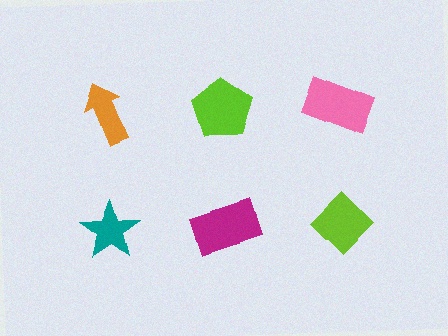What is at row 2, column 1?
A teal star.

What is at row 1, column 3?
A pink rectangle.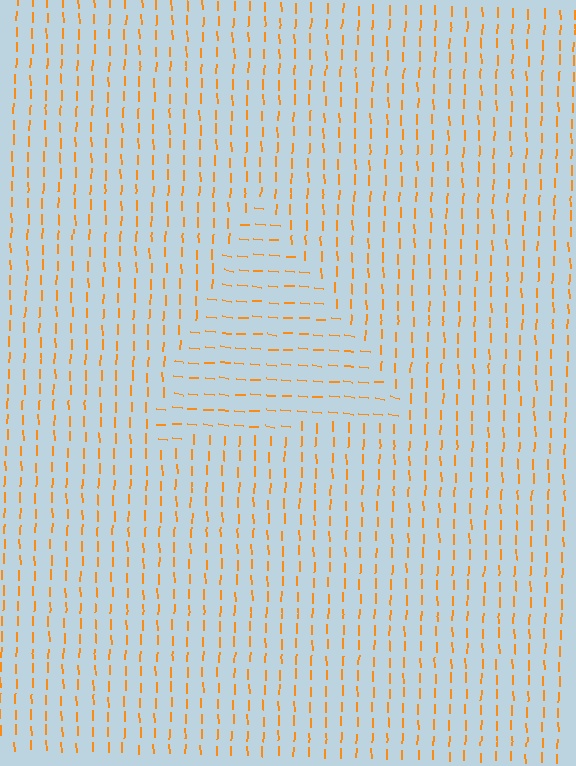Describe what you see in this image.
The image is filled with small orange line segments. A triangle region in the image has lines oriented differently from the surrounding lines, creating a visible texture boundary.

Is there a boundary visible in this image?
Yes, there is a texture boundary formed by a change in line orientation.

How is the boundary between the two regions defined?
The boundary is defined purely by a change in line orientation (approximately 84 degrees difference). All lines are the same color and thickness.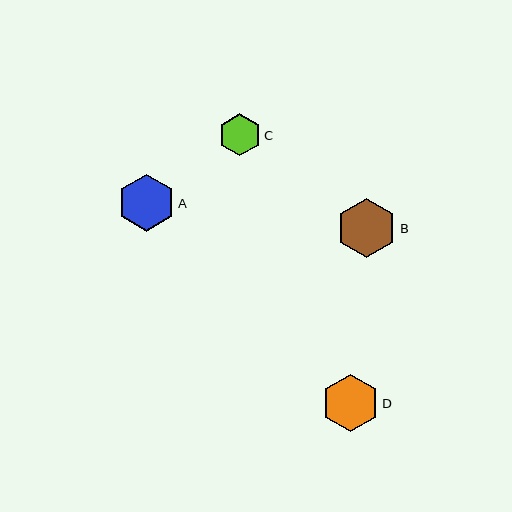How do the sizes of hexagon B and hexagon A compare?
Hexagon B and hexagon A are approximately the same size.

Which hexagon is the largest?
Hexagon B is the largest with a size of approximately 60 pixels.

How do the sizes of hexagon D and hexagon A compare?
Hexagon D and hexagon A are approximately the same size.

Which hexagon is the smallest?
Hexagon C is the smallest with a size of approximately 42 pixels.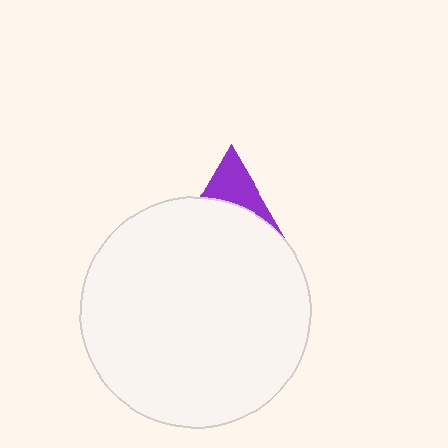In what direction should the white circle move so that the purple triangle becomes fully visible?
The white circle should move down. That is the shortest direction to clear the overlap and leave the purple triangle fully visible.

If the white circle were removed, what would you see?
You would see the complete purple triangle.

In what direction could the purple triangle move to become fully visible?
The purple triangle could move up. That would shift it out from behind the white circle entirely.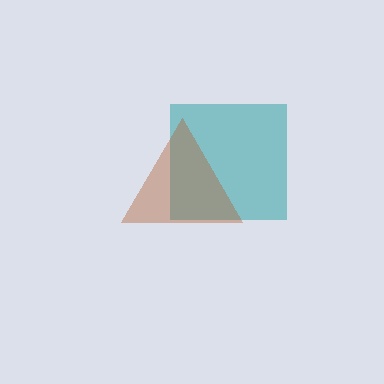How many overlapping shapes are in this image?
There are 2 overlapping shapes in the image.